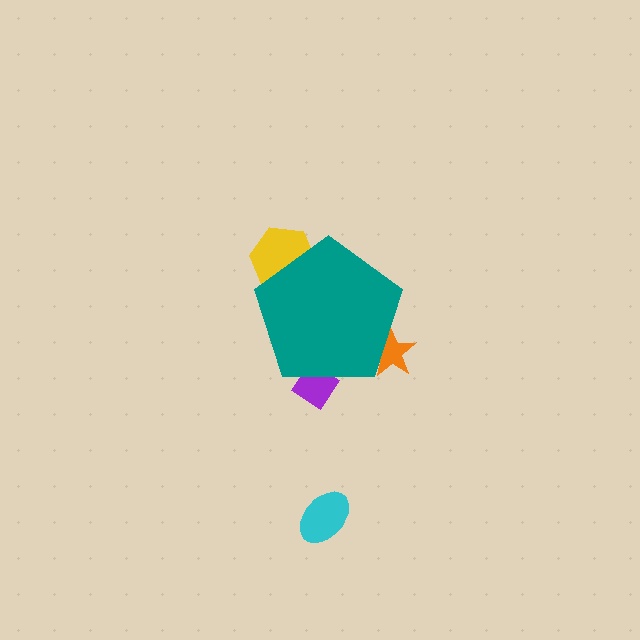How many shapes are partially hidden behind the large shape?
3 shapes are partially hidden.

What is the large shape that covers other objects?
A teal pentagon.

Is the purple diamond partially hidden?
Yes, the purple diamond is partially hidden behind the teal pentagon.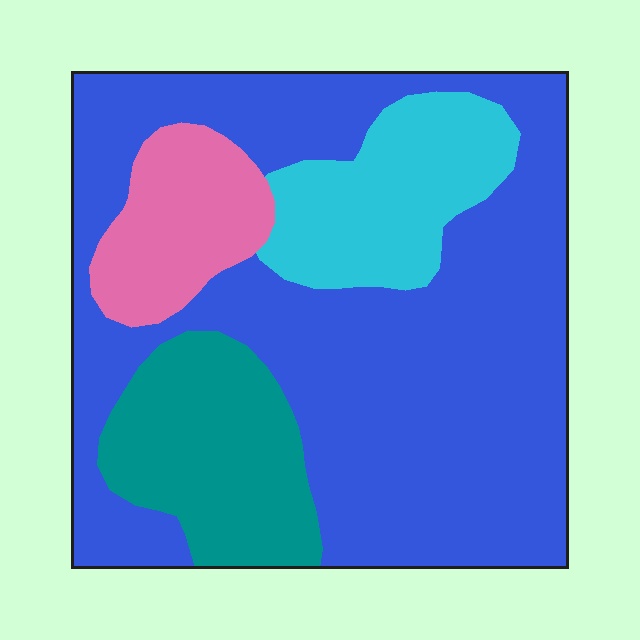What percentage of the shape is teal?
Teal takes up about one sixth (1/6) of the shape.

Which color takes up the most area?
Blue, at roughly 60%.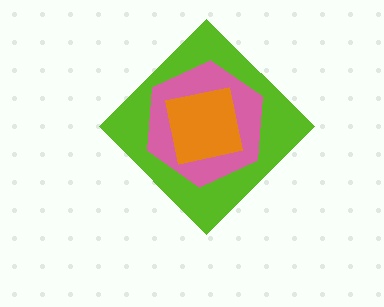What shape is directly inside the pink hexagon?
The orange square.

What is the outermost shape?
The lime diamond.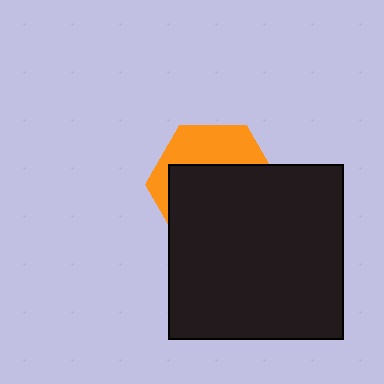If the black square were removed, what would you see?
You would see the complete orange hexagon.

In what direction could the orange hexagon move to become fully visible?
The orange hexagon could move up. That would shift it out from behind the black square entirely.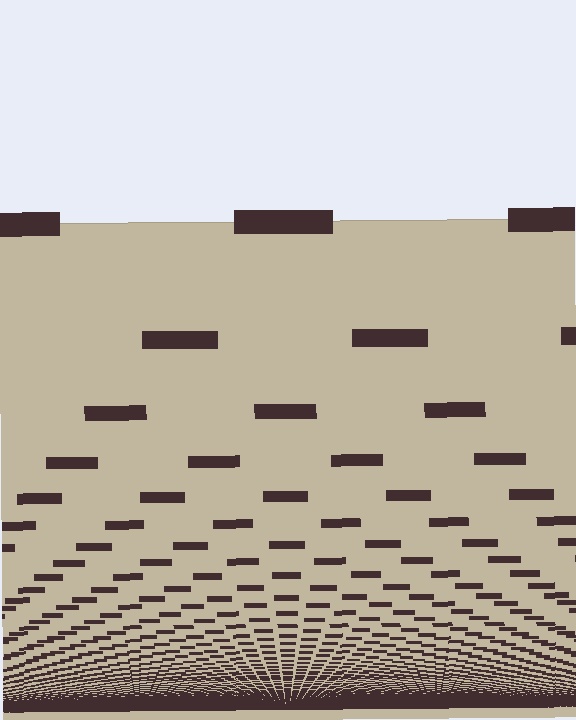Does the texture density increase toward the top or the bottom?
Density increases toward the bottom.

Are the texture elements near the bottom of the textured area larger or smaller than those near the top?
Smaller. The gradient is inverted — elements near the bottom are smaller and denser.